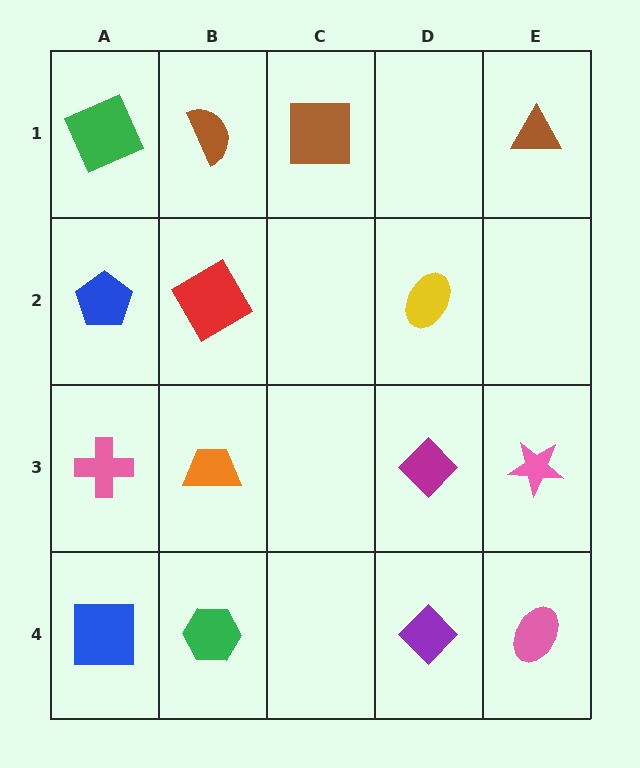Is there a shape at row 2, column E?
No, that cell is empty.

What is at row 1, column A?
A green square.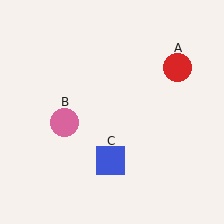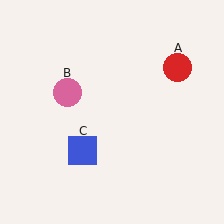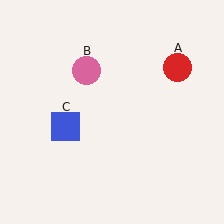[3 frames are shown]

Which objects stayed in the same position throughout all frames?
Red circle (object A) remained stationary.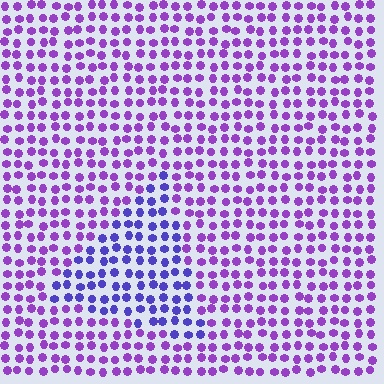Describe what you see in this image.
The image is filled with small purple elements in a uniform arrangement. A triangle-shaped region is visible where the elements are tinted to a slightly different hue, forming a subtle color boundary.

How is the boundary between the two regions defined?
The boundary is defined purely by a slight shift in hue (about 33 degrees). Spacing, size, and orientation are identical on both sides.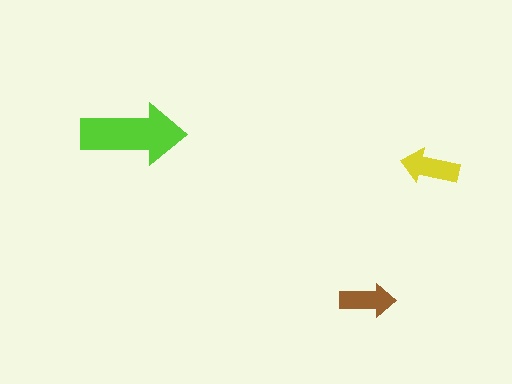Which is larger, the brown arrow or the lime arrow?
The lime one.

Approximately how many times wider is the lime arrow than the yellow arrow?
About 2 times wider.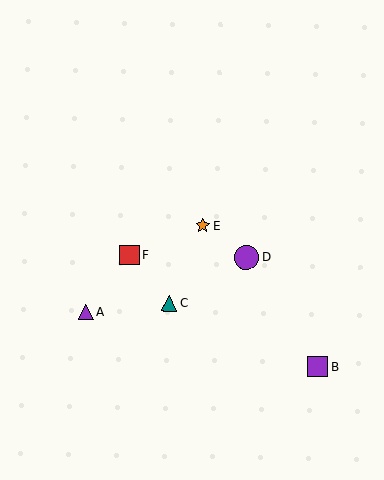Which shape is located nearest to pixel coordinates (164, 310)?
The teal triangle (labeled C) at (169, 303) is nearest to that location.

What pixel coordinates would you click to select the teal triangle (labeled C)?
Click at (169, 303) to select the teal triangle C.